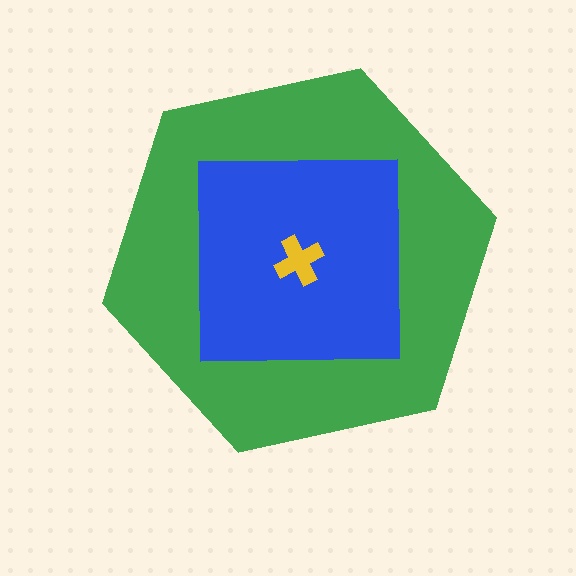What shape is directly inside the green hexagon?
The blue square.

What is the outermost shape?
The green hexagon.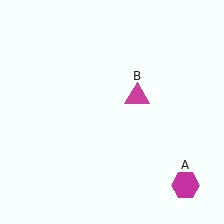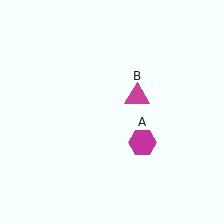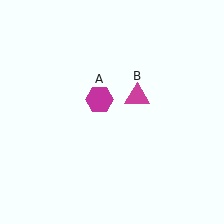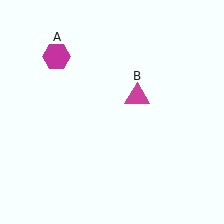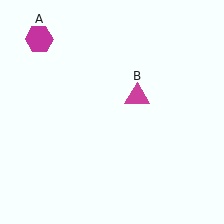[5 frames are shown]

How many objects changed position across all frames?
1 object changed position: magenta hexagon (object A).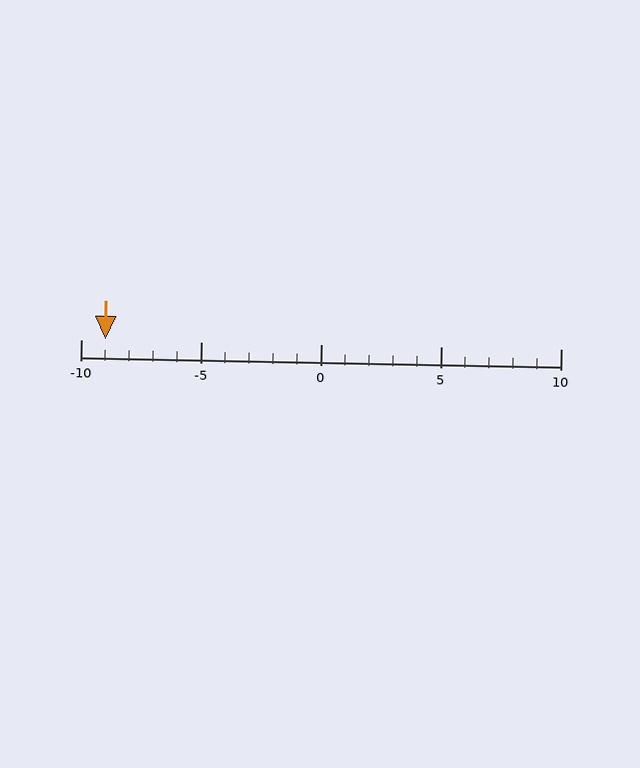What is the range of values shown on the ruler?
The ruler shows values from -10 to 10.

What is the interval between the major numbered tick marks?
The major tick marks are spaced 5 units apart.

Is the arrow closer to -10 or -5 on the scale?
The arrow is closer to -10.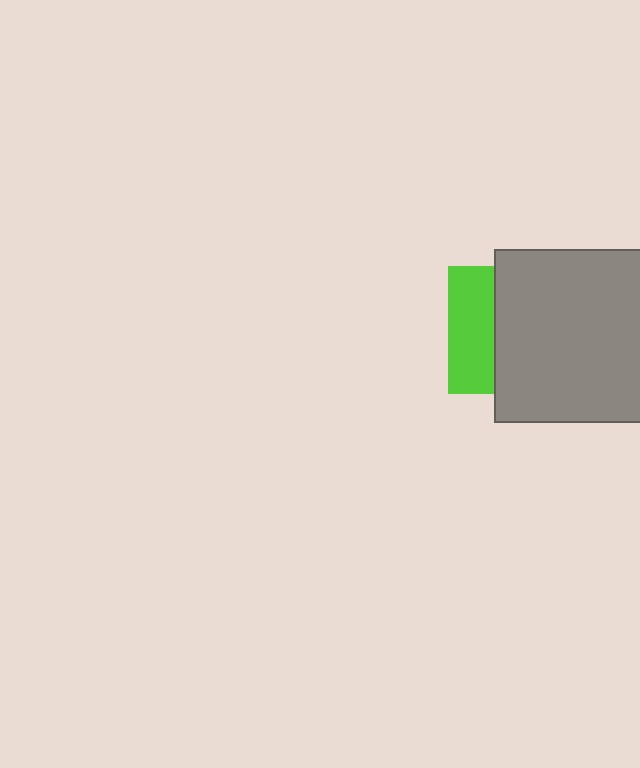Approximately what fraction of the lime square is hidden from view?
Roughly 64% of the lime square is hidden behind the gray square.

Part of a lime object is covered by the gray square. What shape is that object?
It is a square.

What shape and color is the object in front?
The object in front is a gray square.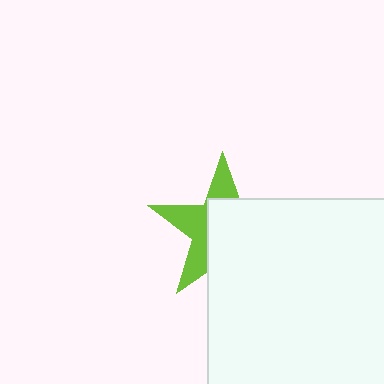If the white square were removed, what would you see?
You would see the complete lime star.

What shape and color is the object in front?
The object in front is a white square.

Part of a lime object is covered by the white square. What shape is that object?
It is a star.